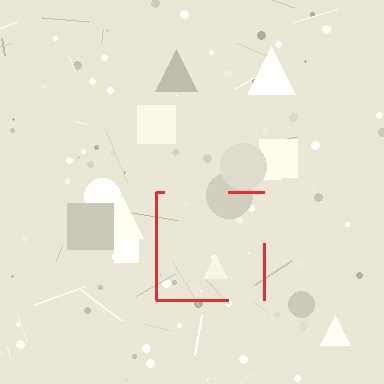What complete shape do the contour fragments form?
The contour fragments form a square.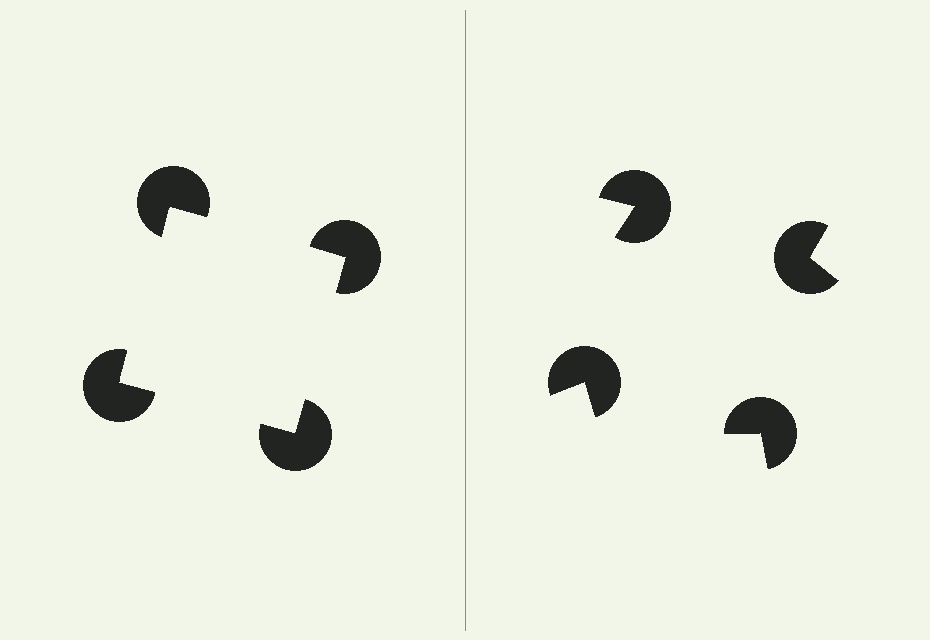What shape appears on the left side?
An illusory square.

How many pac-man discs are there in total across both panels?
8 — 4 on each side.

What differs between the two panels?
The pac-man discs are positioned identically on both sides; only the wedge orientations differ. On the left they align to a square; on the right they are misaligned.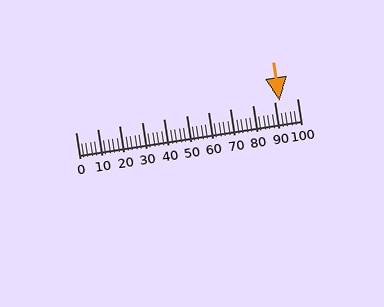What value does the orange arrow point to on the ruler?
The orange arrow points to approximately 92.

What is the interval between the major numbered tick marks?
The major tick marks are spaced 10 units apart.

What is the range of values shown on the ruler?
The ruler shows values from 0 to 100.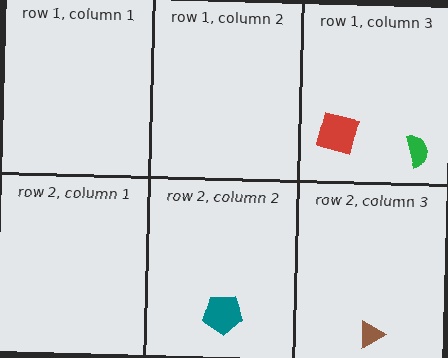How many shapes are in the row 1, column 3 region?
2.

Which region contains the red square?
The row 1, column 3 region.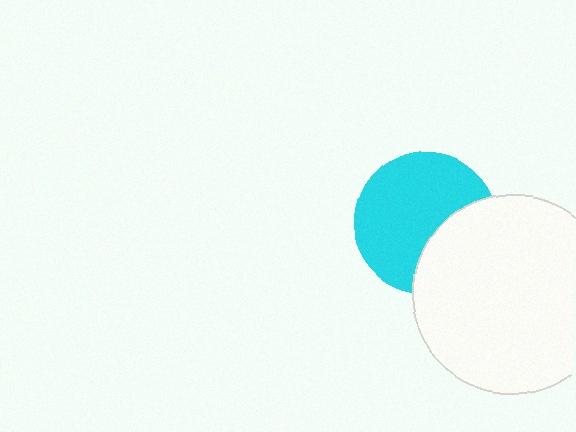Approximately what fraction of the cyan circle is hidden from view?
Roughly 32% of the cyan circle is hidden behind the white circle.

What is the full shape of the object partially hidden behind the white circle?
The partially hidden object is a cyan circle.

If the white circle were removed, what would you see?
You would see the complete cyan circle.